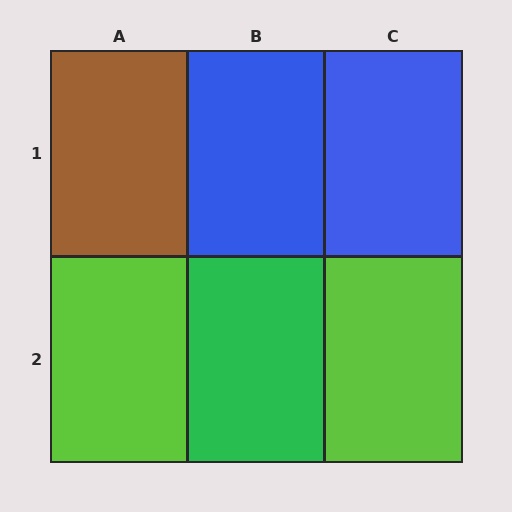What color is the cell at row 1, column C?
Blue.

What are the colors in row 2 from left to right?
Lime, green, lime.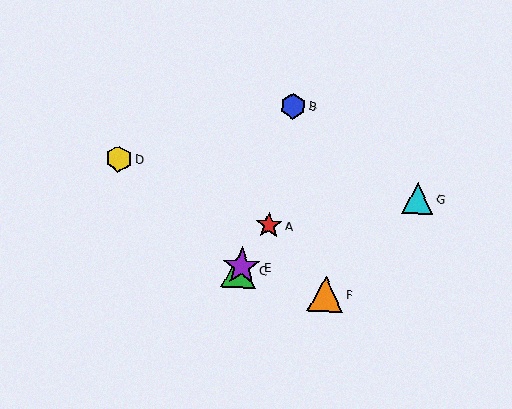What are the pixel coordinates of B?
Object B is at (293, 106).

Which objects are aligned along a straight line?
Objects A, C, E are aligned along a straight line.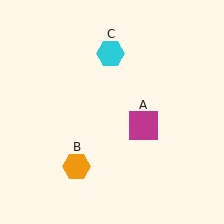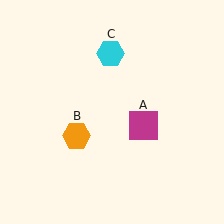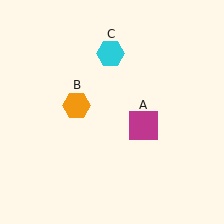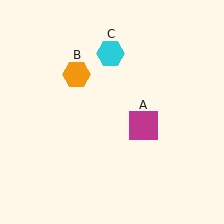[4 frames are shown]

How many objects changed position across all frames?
1 object changed position: orange hexagon (object B).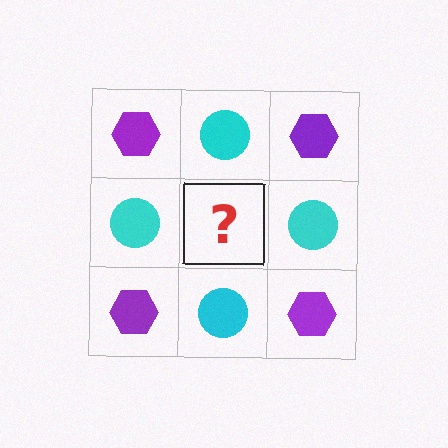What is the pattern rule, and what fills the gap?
The rule is that it alternates purple hexagon and cyan circle in a checkerboard pattern. The gap should be filled with a purple hexagon.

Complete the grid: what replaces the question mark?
The question mark should be replaced with a purple hexagon.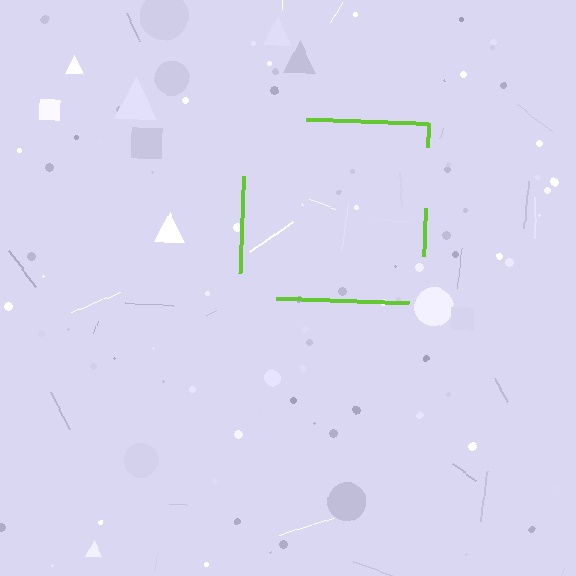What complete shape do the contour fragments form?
The contour fragments form a square.